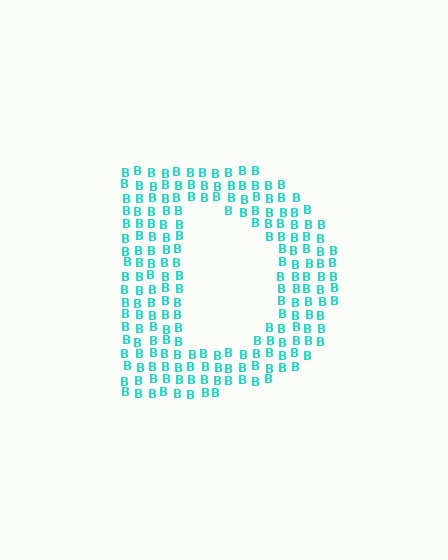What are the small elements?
The small elements are letter B's.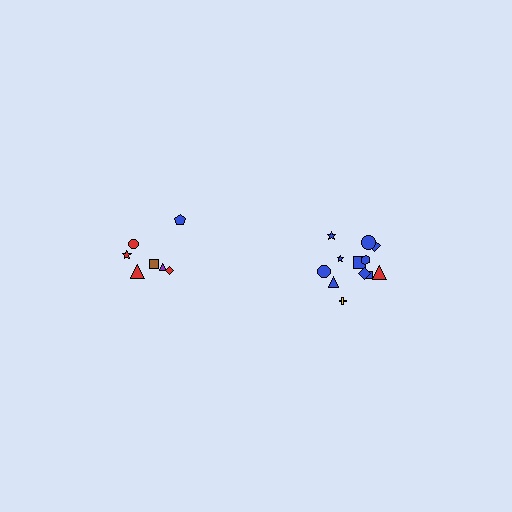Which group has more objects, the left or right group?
The right group.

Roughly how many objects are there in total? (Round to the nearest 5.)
Roughly 20 objects in total.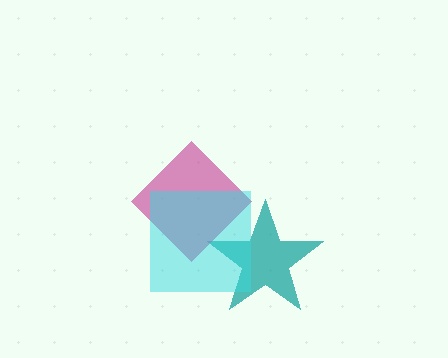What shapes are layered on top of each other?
The layered shapes are: a teal star, a magenta diamond, a cyan square.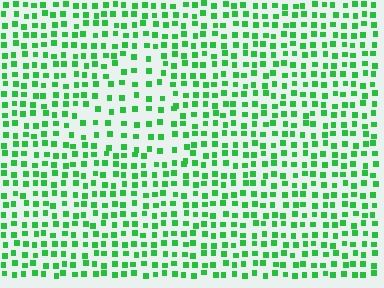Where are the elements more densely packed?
The elements are more densely packed outside the triangle boundary.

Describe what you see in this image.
The image contains small green elements arranged at two different densities. A triangle-shaped region is visible where the elements are less densely packed than the surrounding area.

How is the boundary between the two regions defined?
The boundary is defined by a change in element density (approximately 1.7x ratio). All elements are the same color, size, and shape.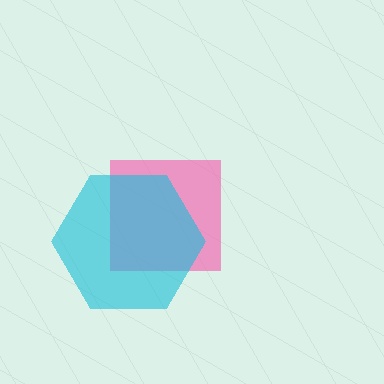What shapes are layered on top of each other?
The layered shapes are: a pink square, a cyan hexagon.